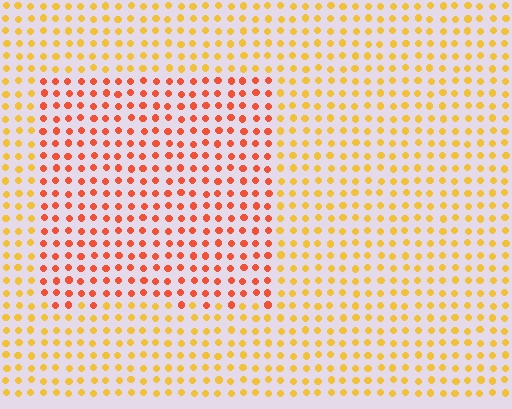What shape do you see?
I see a rectangle.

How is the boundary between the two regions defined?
The boundary is defined purely by a slight shift in hue (about 36 degrees). Spacing, size, and orientation are identical on both sides.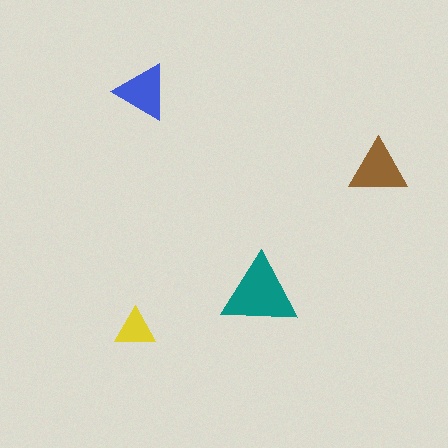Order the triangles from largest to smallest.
the teal one, the brown one, the blue one, the yellow one.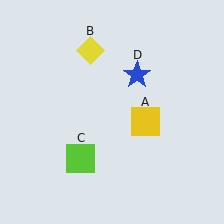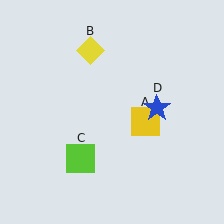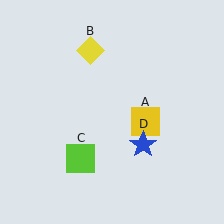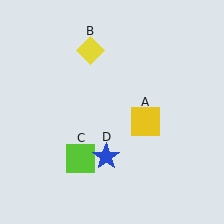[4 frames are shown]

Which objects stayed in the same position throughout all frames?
Yellow square (object A) and yellow diamond (object B) and lime square (object C) remained stationary.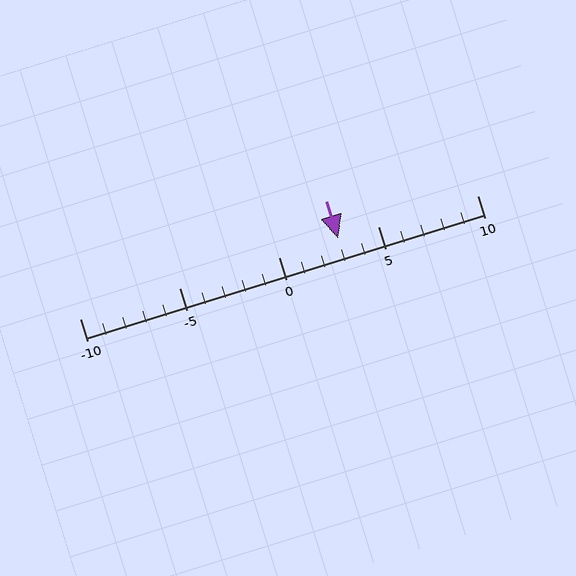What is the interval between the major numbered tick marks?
The major tick marks are spaced 5 units apart.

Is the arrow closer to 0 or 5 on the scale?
The arrow is closer to 5.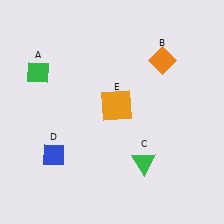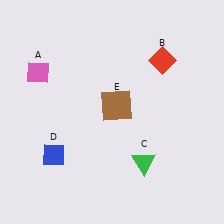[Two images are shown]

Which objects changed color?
A changed from green to pink. B changed from orange to red. E changed from orange to brown.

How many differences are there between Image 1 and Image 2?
There are 3 differences between the two images.